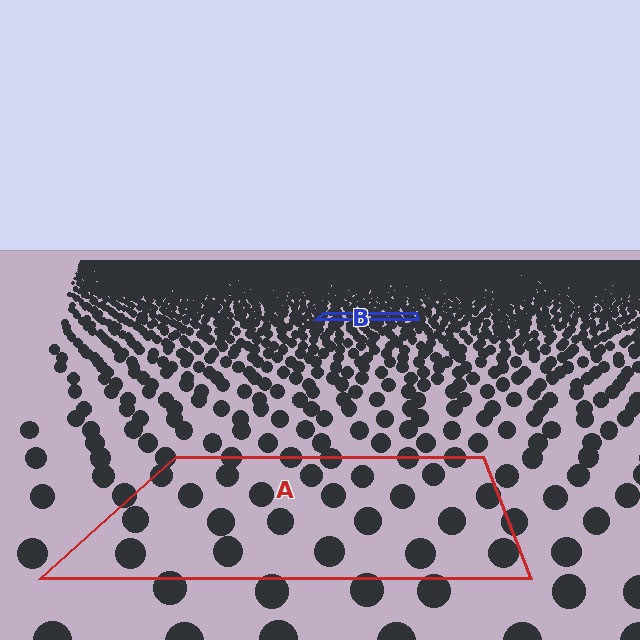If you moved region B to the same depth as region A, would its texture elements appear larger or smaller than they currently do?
They would appear larger. At a closer depth, the same texture elements are projected at a bigger on-screen size.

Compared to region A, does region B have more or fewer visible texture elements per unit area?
Region B has more texture elements per unit area — they are packed more densely because it is farther away.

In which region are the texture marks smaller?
The texture marks are smaller in region B, because it is farther away.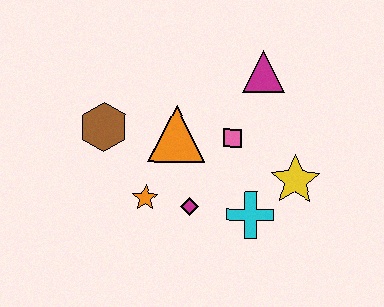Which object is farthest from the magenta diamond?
The magenta triangle is farthest from the magenta diamond.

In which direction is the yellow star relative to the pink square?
The yellow star is to the right of the pink square.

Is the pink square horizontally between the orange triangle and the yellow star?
Yes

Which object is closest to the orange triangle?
The pink square is closest to the orange triangle.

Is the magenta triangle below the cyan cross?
No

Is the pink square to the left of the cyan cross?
Yes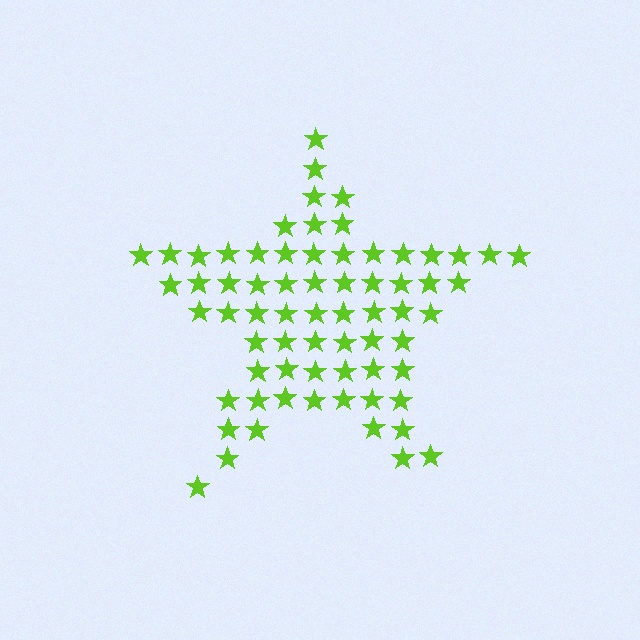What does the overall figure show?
The overall figure shows a star.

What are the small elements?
The small elements are stars.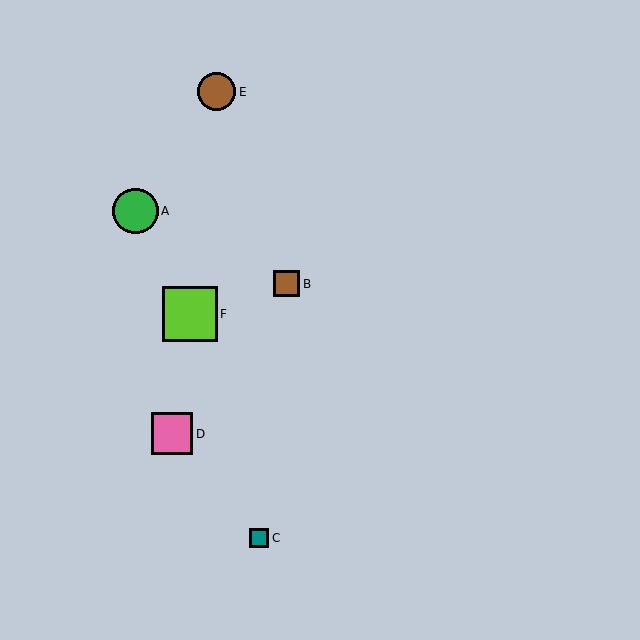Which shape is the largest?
The lime square (labeled F) is the largest.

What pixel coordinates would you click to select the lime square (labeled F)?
Click at (190, 314) to select the lime square F.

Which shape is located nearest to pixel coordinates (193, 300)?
The lime square (labeled F) at (190, 314) is nearest to that location.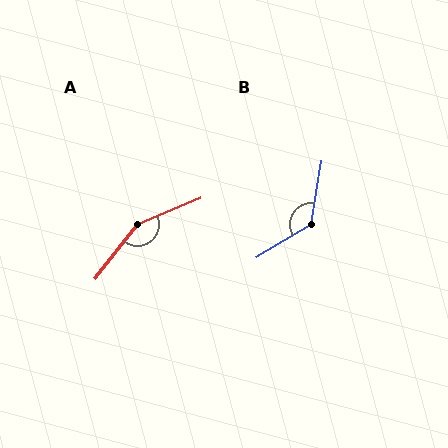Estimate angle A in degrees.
Approximately 151 degrees.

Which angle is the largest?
A, at approximately 151 degrees.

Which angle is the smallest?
B, at approximately 131 degrees.